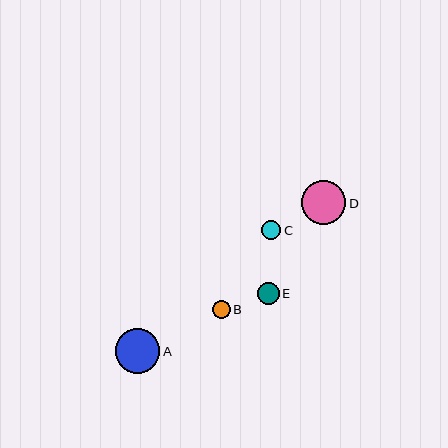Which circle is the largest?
Circle A is the largest with a size of approximately 44 pixels.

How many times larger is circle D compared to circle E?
Circle D is approximately 2.0 times the size of circle E.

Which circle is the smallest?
Circle B is the smallest with a size of approximately 17 pixels.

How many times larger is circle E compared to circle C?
Circle E is approximately 1.1 times the size of circle C.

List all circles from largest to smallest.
From largest to smallest: A, D, E, C, B.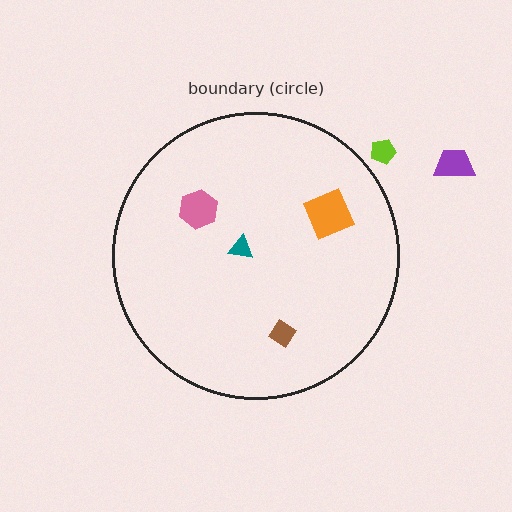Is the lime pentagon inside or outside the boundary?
Outside.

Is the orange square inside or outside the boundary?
Inside.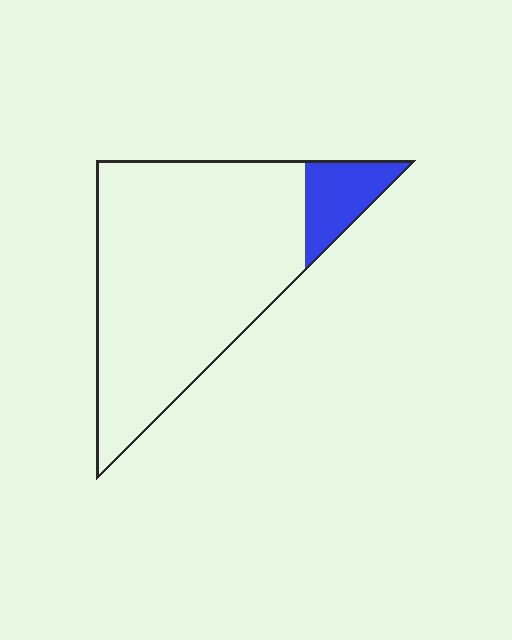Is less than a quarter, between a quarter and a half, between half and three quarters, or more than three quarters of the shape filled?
Less than a quarter.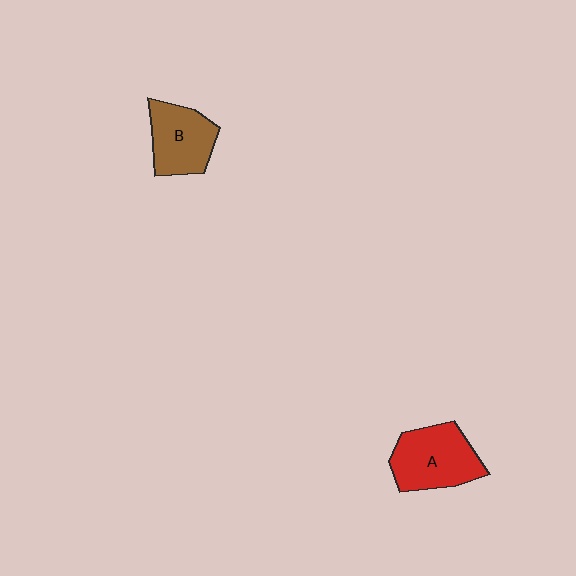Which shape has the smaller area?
Shape B (brown).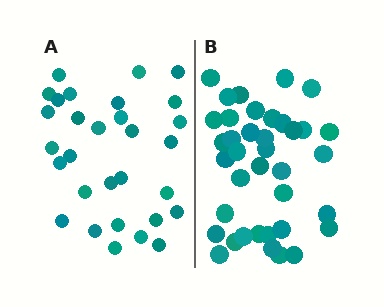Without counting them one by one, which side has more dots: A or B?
Region B (the right region) has more dots.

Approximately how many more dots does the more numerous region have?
Region B has roughly 8 or so more dots than region A.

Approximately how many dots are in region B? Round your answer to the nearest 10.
About 40 dots. (The exact count is 38, which rounds to 40.)